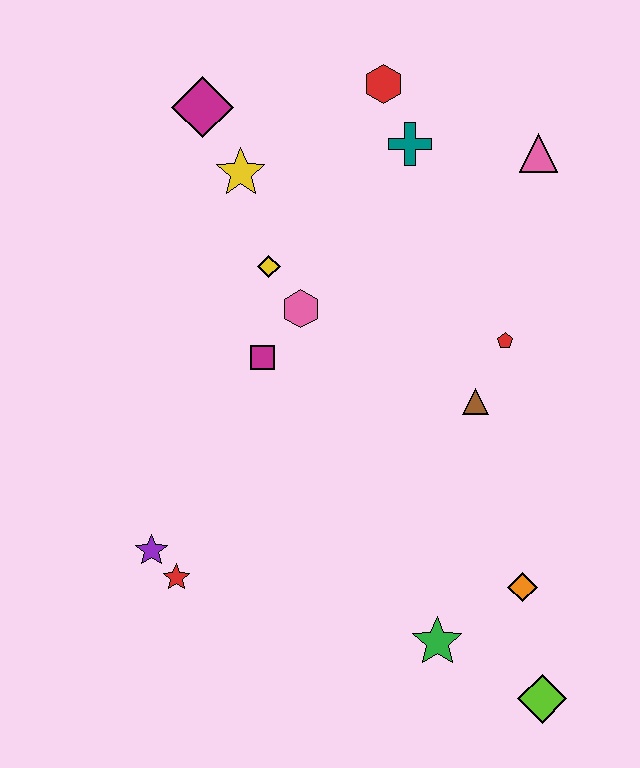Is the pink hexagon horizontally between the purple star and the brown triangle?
Yes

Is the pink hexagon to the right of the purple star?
Yes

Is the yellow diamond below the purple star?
No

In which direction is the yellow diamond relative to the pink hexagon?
The yellow diamond is above the pink hexagon.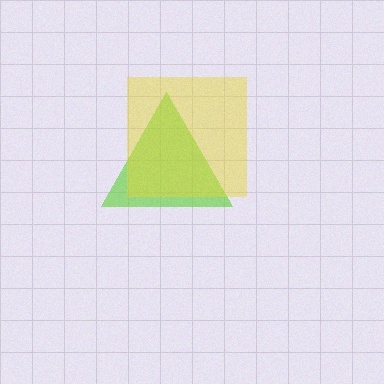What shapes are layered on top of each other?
The layered shapes are: a lime triangle, a yellow square.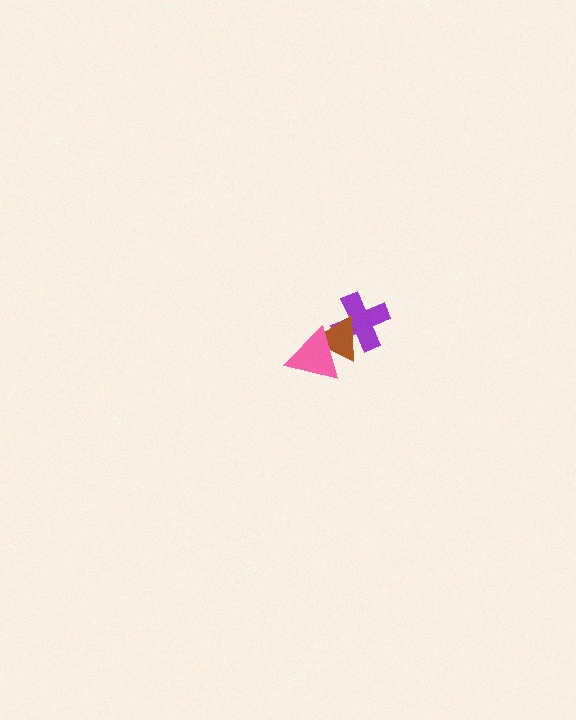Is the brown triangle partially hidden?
Yes, it is partially covered by another shape.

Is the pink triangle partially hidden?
No, no other shape covers it.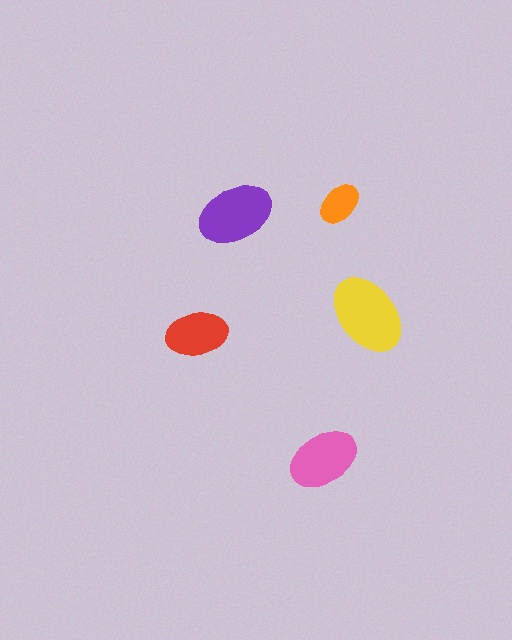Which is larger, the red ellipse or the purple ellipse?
The purple one.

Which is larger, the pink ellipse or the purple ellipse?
The purple one.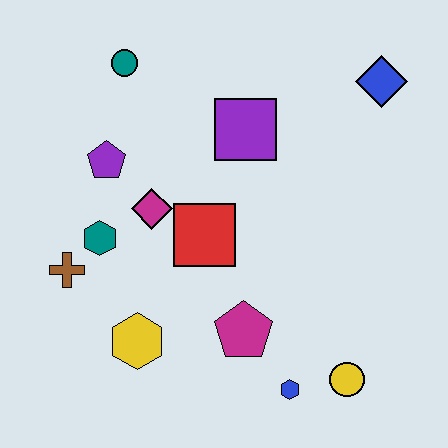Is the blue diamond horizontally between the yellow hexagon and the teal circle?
No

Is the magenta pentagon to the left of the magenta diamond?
No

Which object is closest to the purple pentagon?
The magenta diamond is closest to the purple pentagon.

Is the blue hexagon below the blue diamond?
Yes